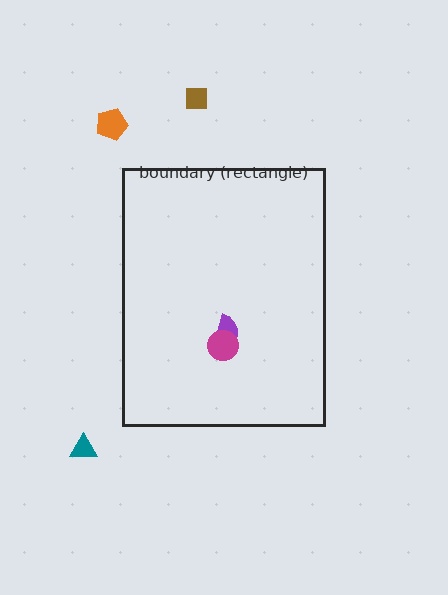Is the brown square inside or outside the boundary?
Outside.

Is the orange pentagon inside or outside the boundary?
Outside.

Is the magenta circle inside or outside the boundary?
Inside.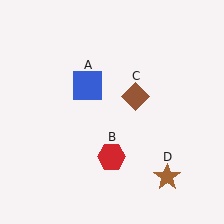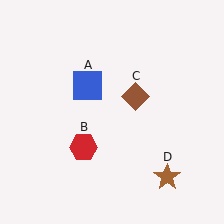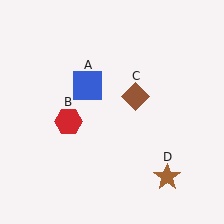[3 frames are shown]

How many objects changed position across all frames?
1 object changed position: red hexagon (object B).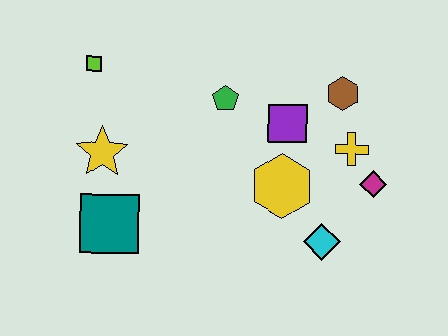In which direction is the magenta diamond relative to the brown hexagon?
The magenta diamond is below the brown hexagon.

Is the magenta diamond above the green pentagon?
No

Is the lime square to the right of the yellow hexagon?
No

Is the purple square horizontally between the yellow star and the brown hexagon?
Yes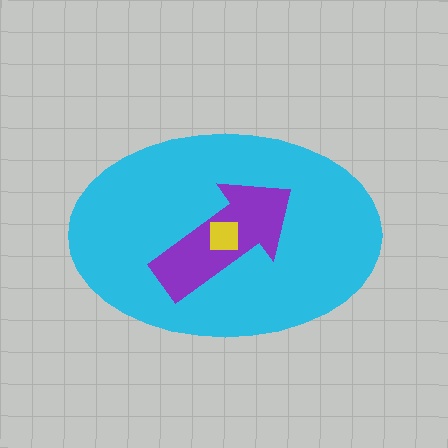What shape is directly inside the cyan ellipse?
The purple arrow.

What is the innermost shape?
The yellow square.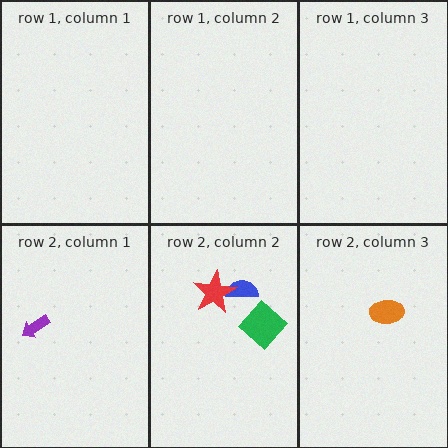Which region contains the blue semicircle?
The row 2, column 2 region.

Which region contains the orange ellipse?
The row 2, column 3 region.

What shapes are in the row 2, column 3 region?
The orange ellipse.